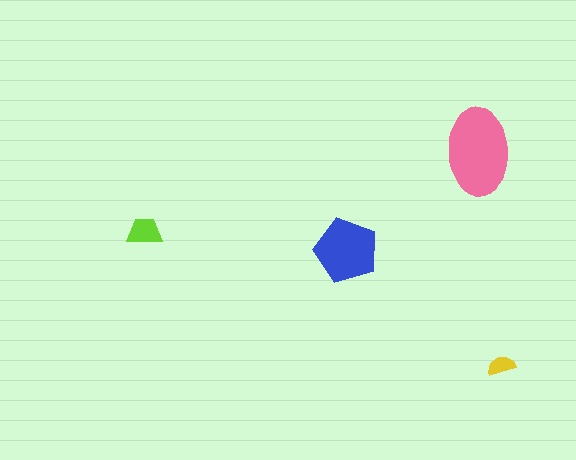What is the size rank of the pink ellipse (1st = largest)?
1st.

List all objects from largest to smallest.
The pink ellipse, the blue pentagon, the lime trapezoid, the yellow semicircle.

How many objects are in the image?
There are 4 objects in the image.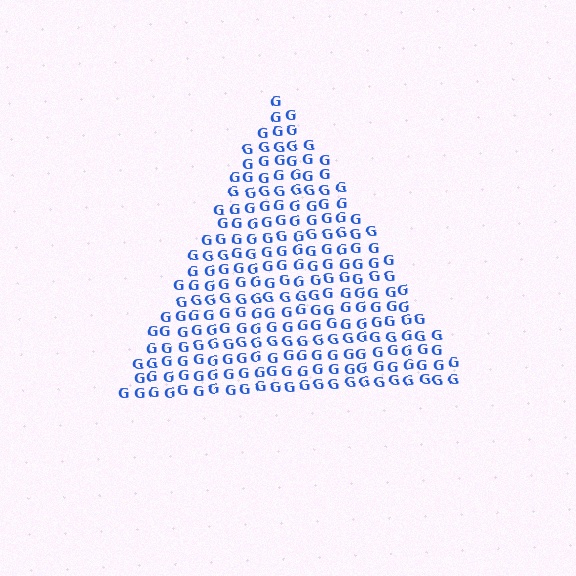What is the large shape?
The large shape is a triangle.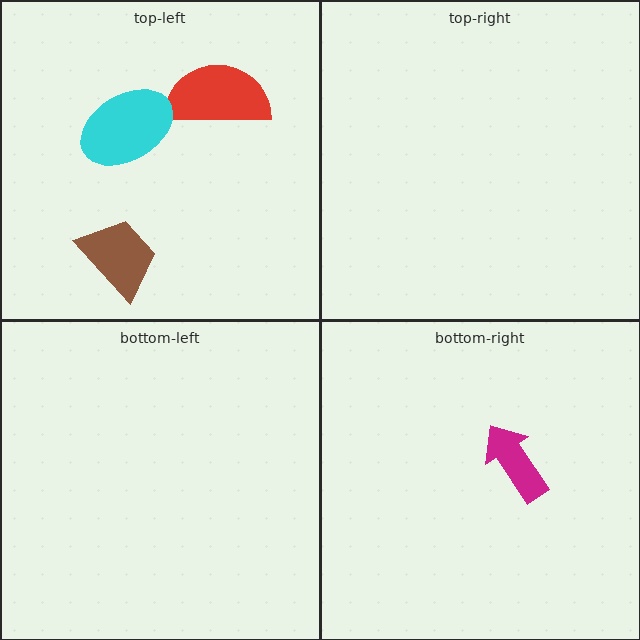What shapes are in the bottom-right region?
The magenta arrow.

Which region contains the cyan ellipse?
The top-left region.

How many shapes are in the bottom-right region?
1.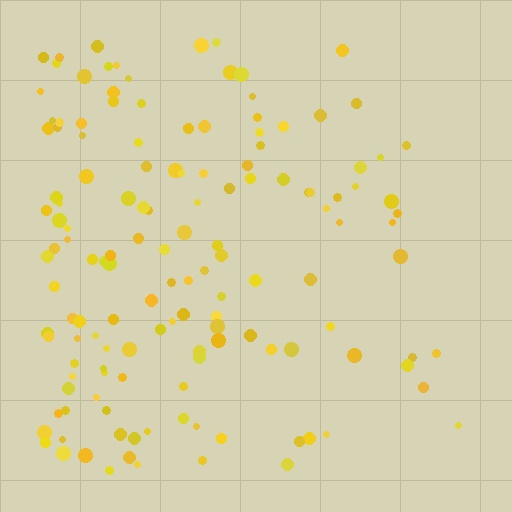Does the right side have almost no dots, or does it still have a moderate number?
Still a moderate number, just noticeably fewer than the left.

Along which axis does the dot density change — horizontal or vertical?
Horizontal.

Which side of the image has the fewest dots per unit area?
The right.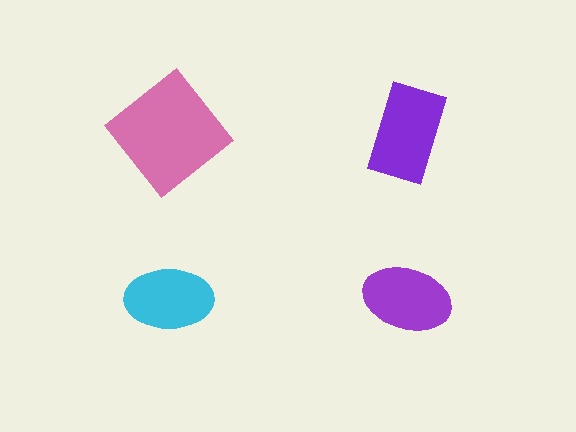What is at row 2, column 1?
A cyan ellipse.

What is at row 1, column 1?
A pink diamond.